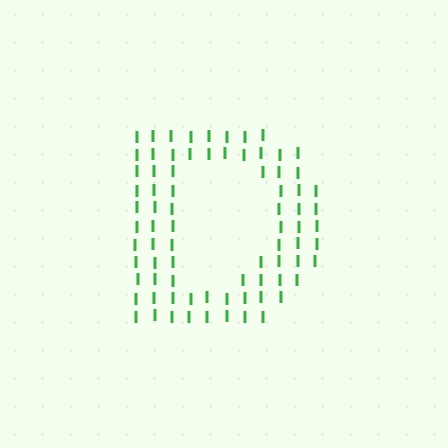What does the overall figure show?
The overall figure shows the letter D.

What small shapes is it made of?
It is made of small letter I's.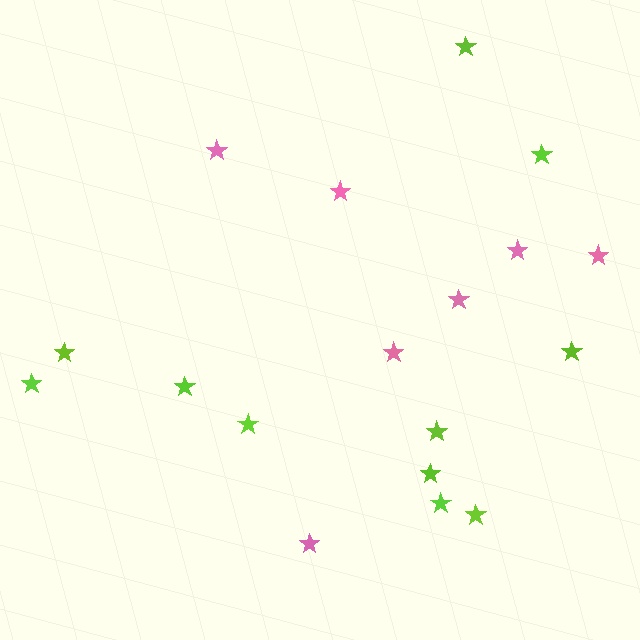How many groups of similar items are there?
There are 2 groups: one group of lime stars (11) and one group of pink stars (7).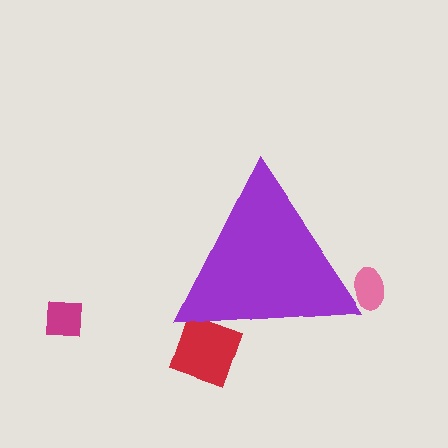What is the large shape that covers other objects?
A purple triangle.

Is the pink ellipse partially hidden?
Yes, the pink ellipse is partially hidden behind the purple triangle.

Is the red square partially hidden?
Yes, the red square is partially hidden behind the purple triangle.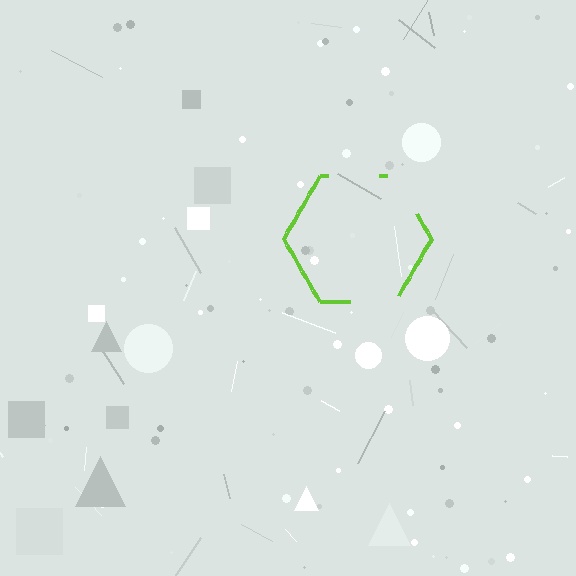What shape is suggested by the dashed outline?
The dashed outline suggests a hexagon.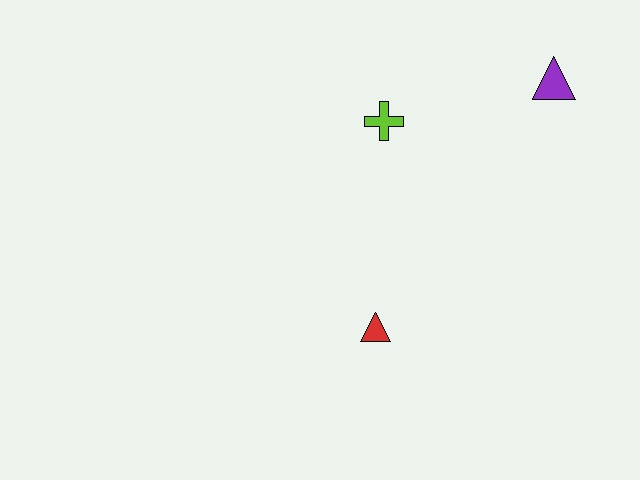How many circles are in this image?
There are no circles.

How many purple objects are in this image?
There is 1 purple object.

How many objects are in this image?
There are 3 objects.